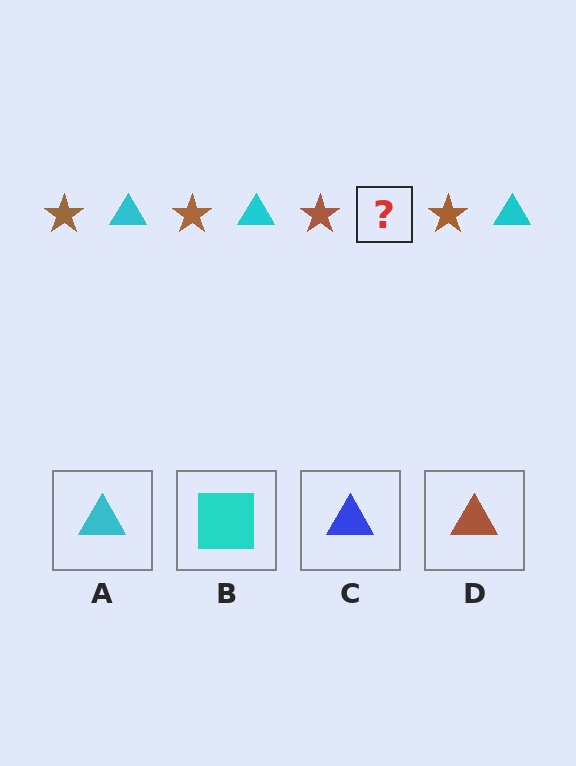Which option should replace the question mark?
Option A.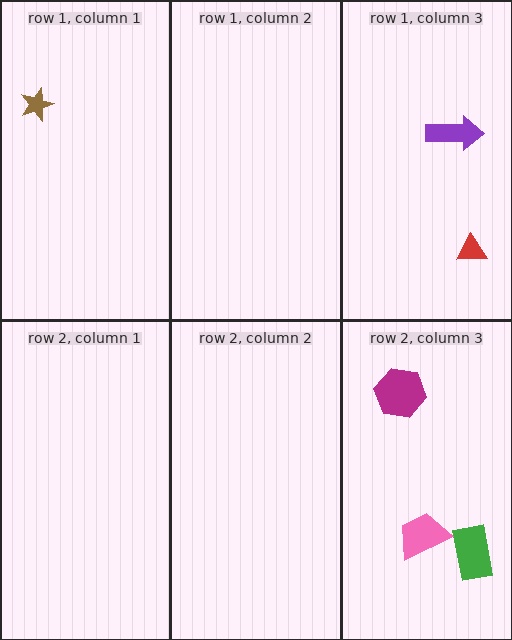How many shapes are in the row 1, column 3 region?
2.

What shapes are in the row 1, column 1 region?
The brown star.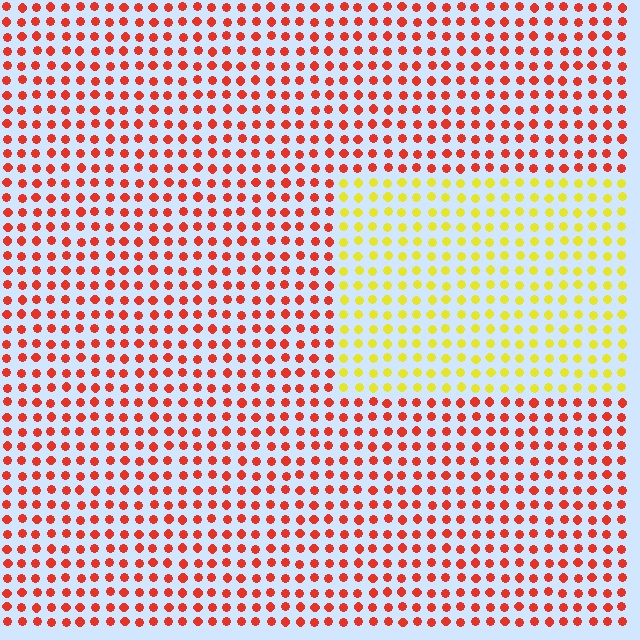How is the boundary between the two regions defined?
The boundary is defined purely by a slight shift in hue (about 57 degrees). Spacing, size, and orientation are identical on both sides.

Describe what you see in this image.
The image is filled with small red elements in a uniform arrangement. A rectangle-shaped region is visible where the elements are tinted to a slightly different hue, forming a subtle color boundary.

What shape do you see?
I see a rectangle.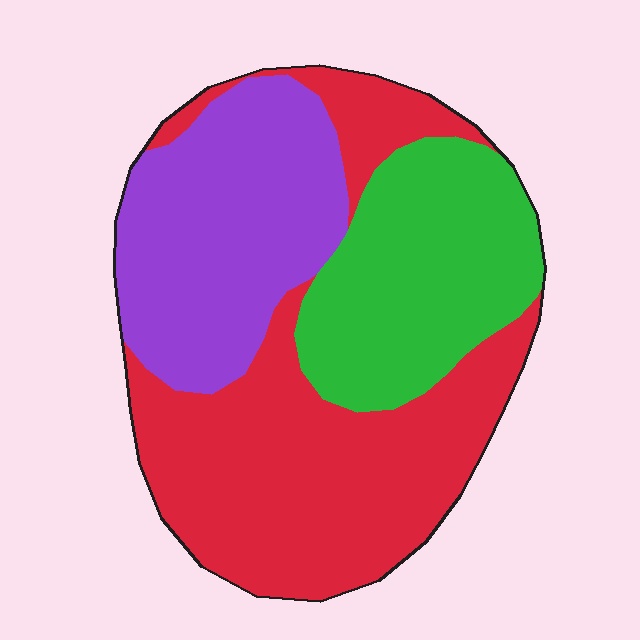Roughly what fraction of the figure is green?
Green takes up about one quarter (1/4) of the figure.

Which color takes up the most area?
Red, at roughly 45%.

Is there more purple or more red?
Red.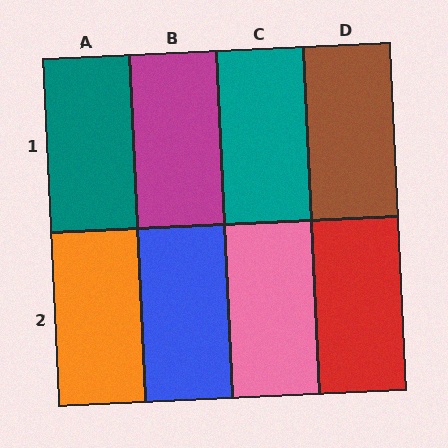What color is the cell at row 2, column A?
Orange.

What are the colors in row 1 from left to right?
Teal, magenta, teal, brown.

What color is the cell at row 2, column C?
Pink.